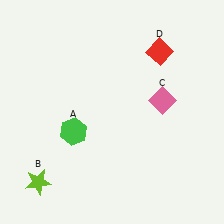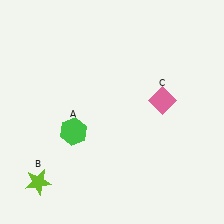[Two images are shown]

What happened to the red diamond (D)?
The red diamond (D) was removed in Image 2. It was in the top-right area of Image 1.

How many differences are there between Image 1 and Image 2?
There is 1 difference between the two images.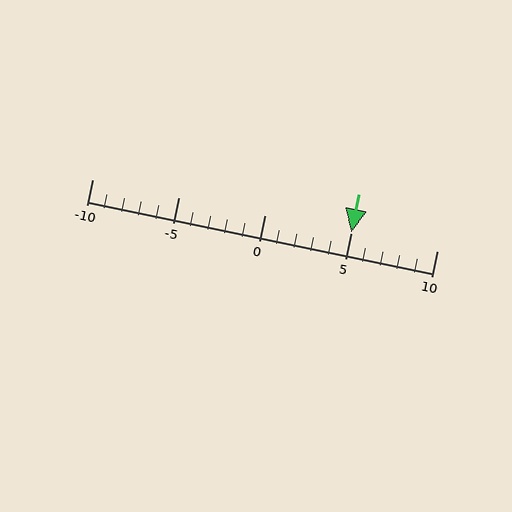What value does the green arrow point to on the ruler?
The green arrow points to approximately 5.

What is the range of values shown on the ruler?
The ruler shows values from -10 to 10.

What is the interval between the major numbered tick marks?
The major tick marks are spaced 5 units apart.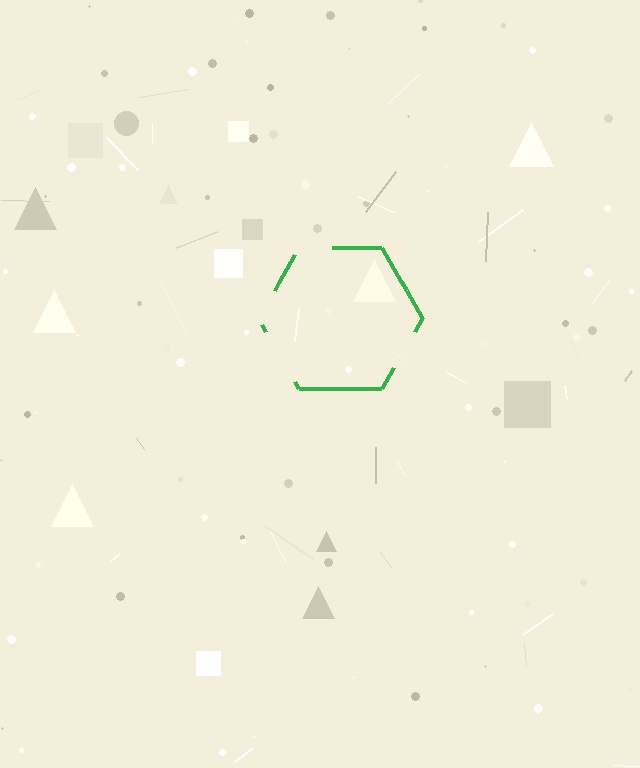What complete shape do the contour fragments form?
The contour fragments form a hexagon.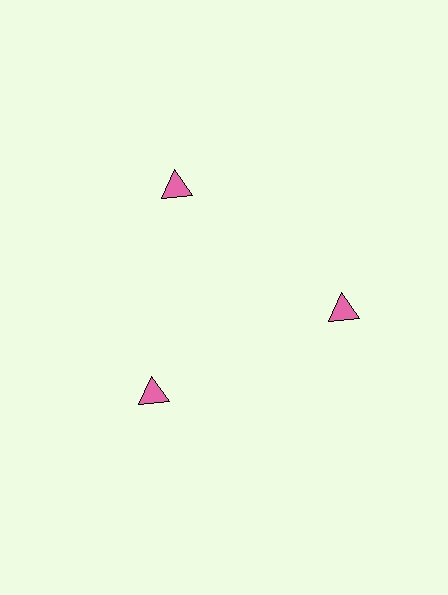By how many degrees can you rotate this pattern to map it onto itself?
The pattern maps onto itself every 120 degrees of rotation.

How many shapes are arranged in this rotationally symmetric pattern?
There are 3 shapes, arranged in 3 groups of 1.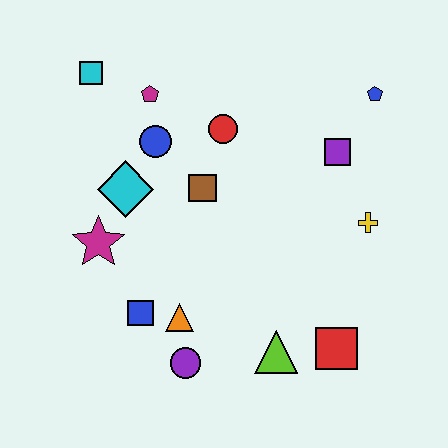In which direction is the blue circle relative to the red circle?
The blue circle is to the left of the red circle.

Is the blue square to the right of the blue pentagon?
No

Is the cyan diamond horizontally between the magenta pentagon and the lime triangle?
No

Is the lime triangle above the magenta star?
No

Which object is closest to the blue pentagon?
The purple square is closest to the blue pentagon.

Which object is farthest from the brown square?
The red square is farthest from the brown square.